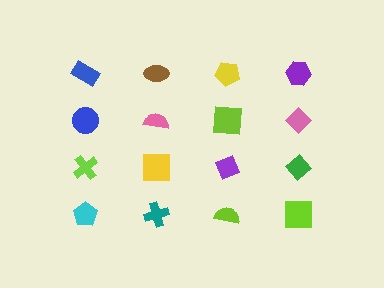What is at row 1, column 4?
A purple hexagon.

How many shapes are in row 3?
4 shapes.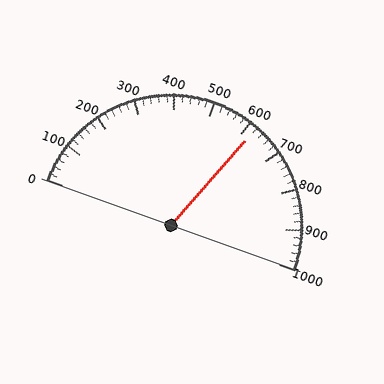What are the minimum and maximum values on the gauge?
The gauge ranges from 0 to 1000.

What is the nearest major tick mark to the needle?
The nearest major tick mark is 600.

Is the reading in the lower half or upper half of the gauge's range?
The reading is in the upper half of the range (0 to 1000).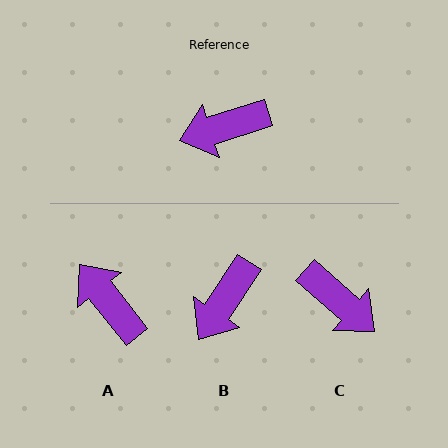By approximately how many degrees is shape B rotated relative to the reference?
Approximately 39 degrees counter-clockwise.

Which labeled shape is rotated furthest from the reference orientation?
C, about 121 degrees away.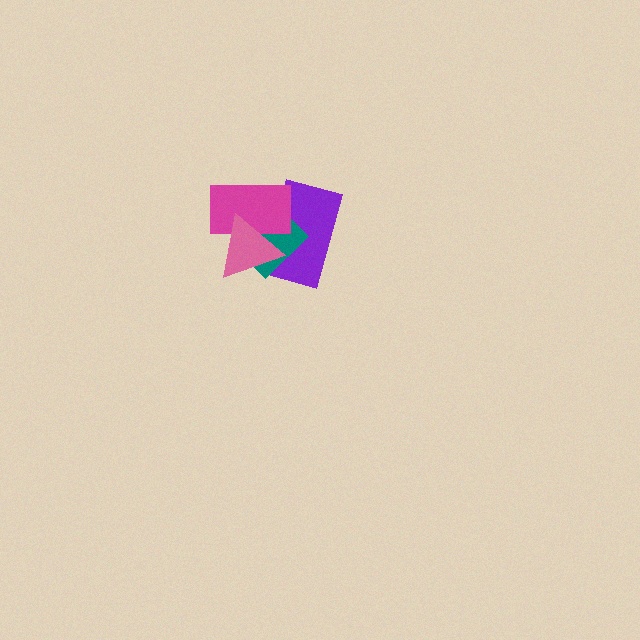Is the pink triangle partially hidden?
No, no other shape covers it.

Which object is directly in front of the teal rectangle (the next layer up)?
The magenta rectangle is directly in front of the teal rectangle.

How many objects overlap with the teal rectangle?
3 objects overlap with the teal rectangle.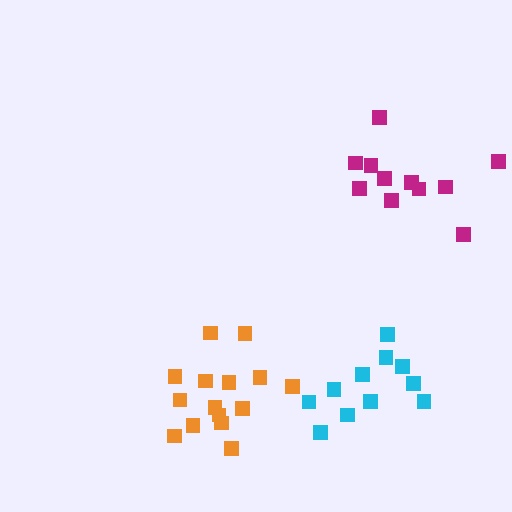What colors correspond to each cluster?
The clusters are colored: orange, magenta, cyan.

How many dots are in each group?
Group 1: 15 dots, Group 2: 11 dots, Group 3: 11 dots (37 total).